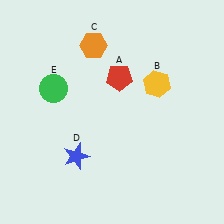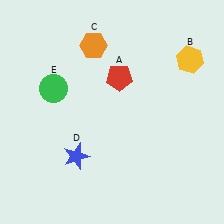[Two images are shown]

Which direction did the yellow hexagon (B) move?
The yellow hexagon (B) moved right.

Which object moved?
The yellow hexagon (B) moved right.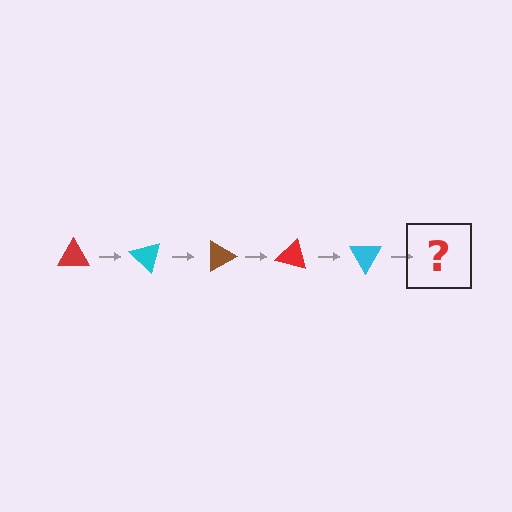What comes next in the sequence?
The next element should be a brown triangle, rotated 225 degrees from the start.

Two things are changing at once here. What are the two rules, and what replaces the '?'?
The two rules are that it rotates 45 degrees each step and the color cycles through red, cyan, and brown. The '?' should be a brown triangle, rotated 225 degrees from the start.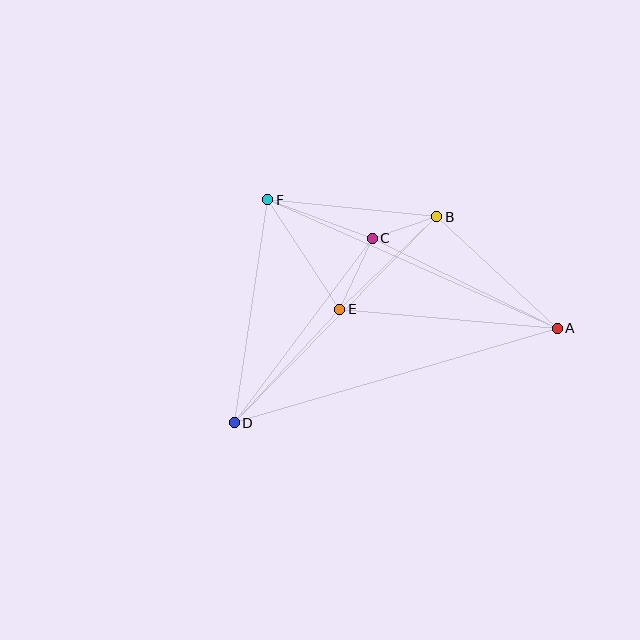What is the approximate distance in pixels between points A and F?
The distance between A and F is approximately 317 pixels.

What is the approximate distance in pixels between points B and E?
The distance between B and E is approximately 134 pixels.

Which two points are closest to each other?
Points B and C are closest to each other.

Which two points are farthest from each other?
Points A and D are farthest from each other.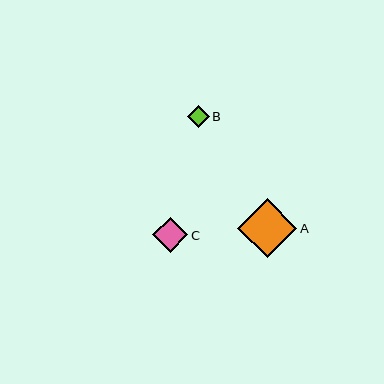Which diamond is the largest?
Diamond A is the largest with a size of approximately 59 pixels.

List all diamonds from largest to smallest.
From largest to smallest: A, C, B.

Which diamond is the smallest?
Diamond B is the smallest with a size of approximately 22 pixels.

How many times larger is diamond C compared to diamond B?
Diamond C is approximately 1.6 times the size of diamond B.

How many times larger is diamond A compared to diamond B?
Diamond A is approximately 2.7 times the size of diamond B.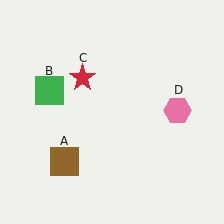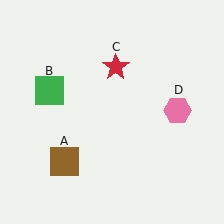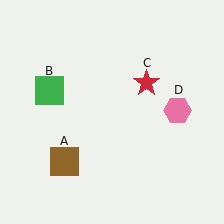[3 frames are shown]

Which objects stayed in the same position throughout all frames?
Brown square (object A) and green square (object B) and pink hexagon (object D) remained stationary.